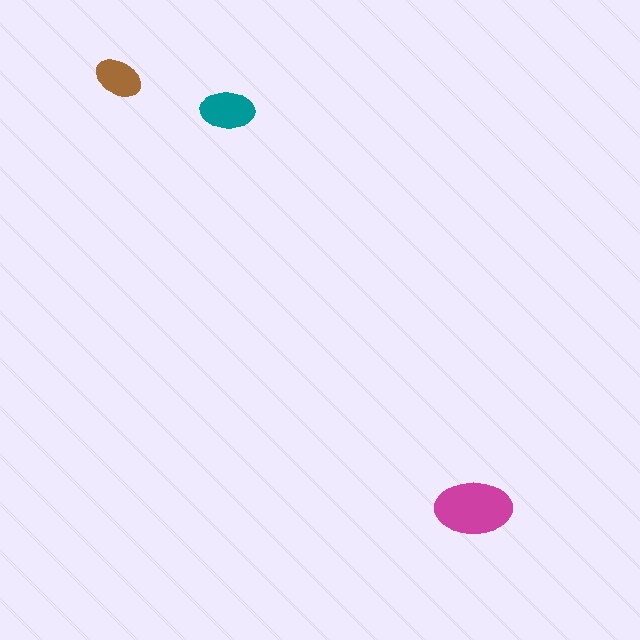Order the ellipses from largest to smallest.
the magenta one, the teal one, the brown one.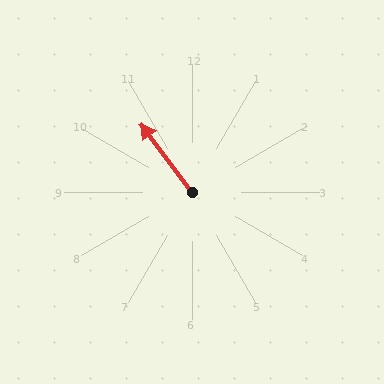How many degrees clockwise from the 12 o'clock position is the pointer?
Approximately 323 degrees.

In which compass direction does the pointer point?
Northwest.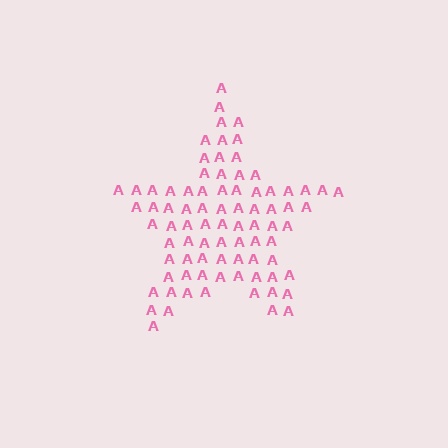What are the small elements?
The small elements are letter A's.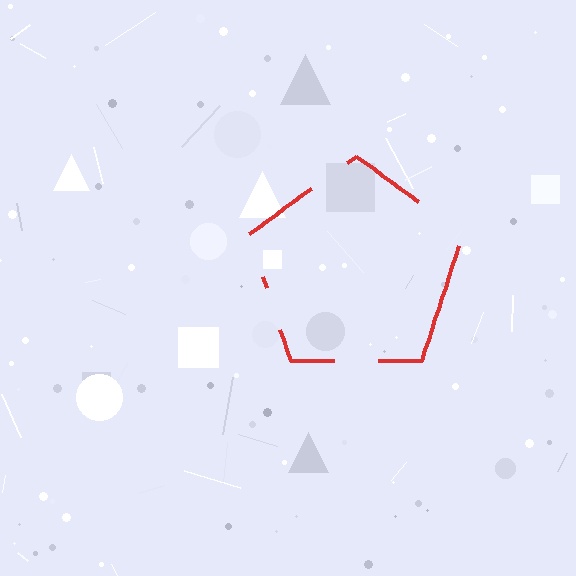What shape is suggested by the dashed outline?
The dashed outline suggests a pentagon.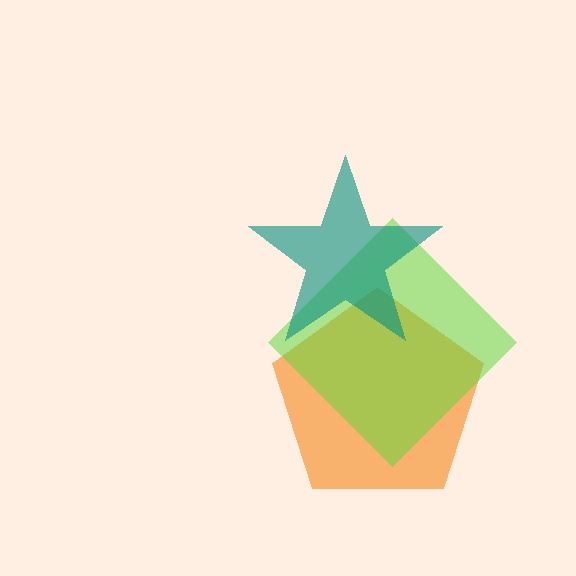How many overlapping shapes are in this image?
There are 3 overlapping shapes in the image.